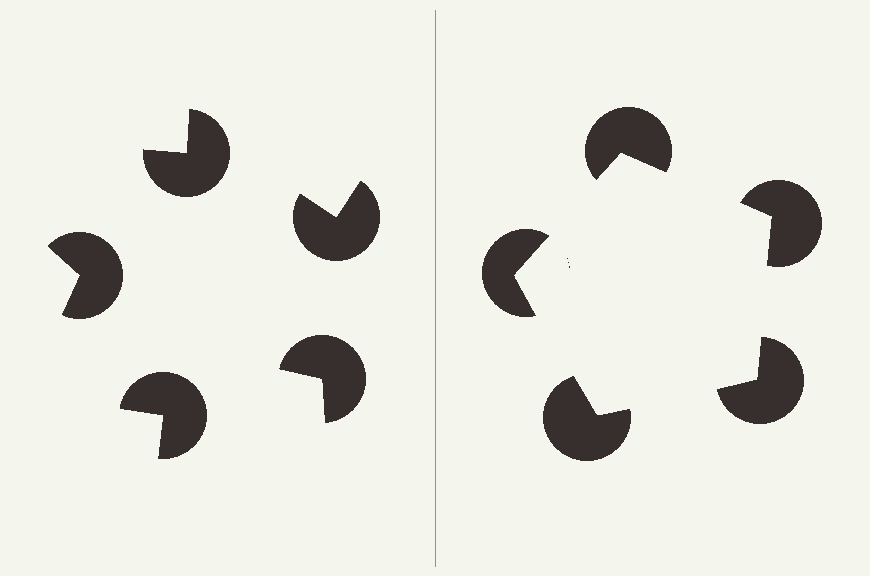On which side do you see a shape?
An illusory pentagon appears on the right side. On the left side the wedge cuts are rotated, so no coherent shape forms.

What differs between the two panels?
The pac-man discs are positioned identically on both sides; only the wedge orientations differ. On the right they align to a pentagon; on the left they are misaligned.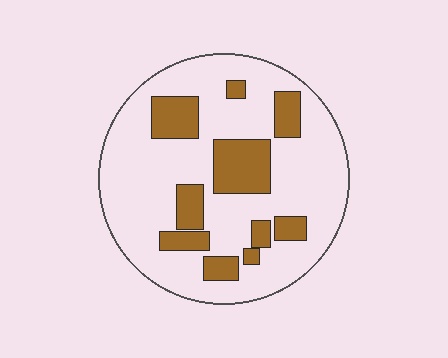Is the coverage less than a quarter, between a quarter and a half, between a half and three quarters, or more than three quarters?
Less than a quarter.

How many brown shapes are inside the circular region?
10.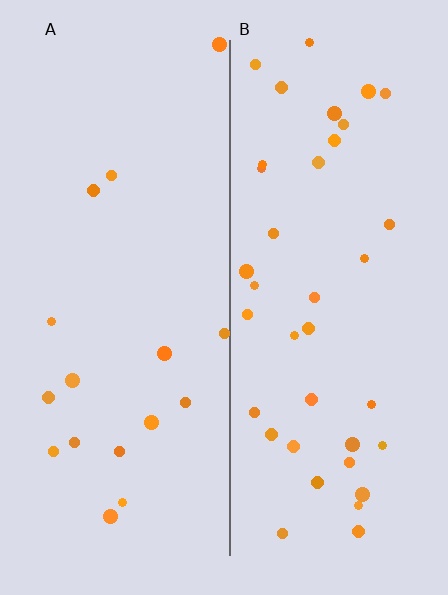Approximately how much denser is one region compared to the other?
Approximately 2.3× — region B over region A.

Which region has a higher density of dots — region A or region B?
B (the right).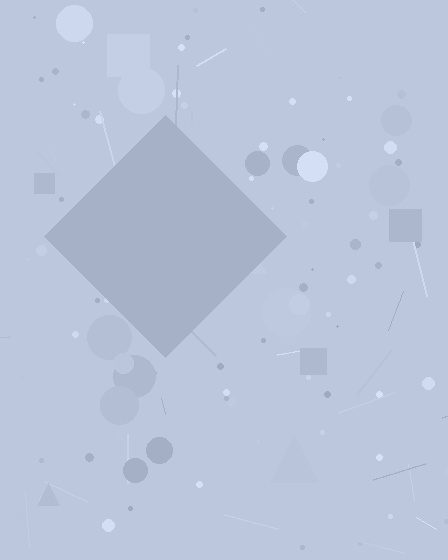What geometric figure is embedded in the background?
A diamond is embedded in the background.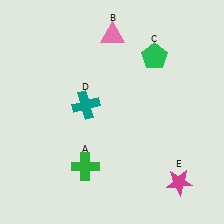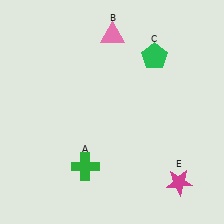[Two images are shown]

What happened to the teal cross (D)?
The teal cross (D) was removed in Image 2. It was in the top-left area of Image 1.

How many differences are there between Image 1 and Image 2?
There is 1 difference between the two images.